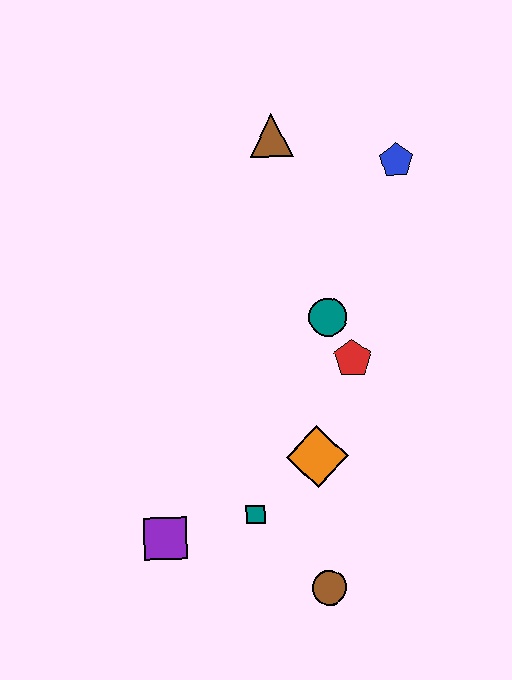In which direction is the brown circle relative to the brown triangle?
The brown circle is below the brown triangle.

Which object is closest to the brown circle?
The teal square is closest to the brown circle.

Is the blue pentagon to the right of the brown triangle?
Yes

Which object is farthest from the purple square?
The blue pentagon is farthest from the purple square.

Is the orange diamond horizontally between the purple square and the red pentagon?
Yes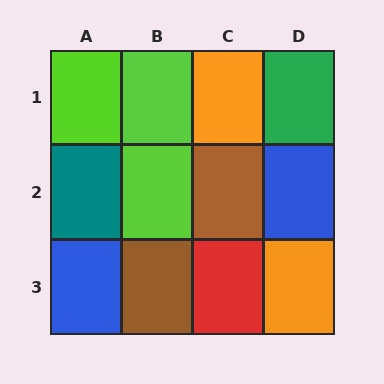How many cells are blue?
2 cells are blue.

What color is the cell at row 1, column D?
Green.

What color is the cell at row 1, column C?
Orange.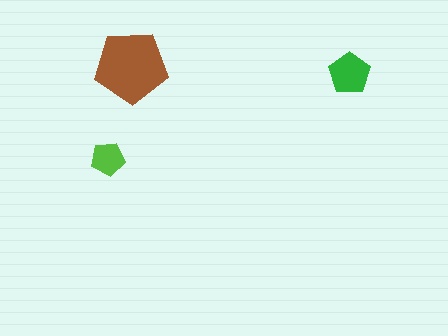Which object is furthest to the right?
The green pentagon is rightmost.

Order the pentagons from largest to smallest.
the brown one, the green one, the lime one.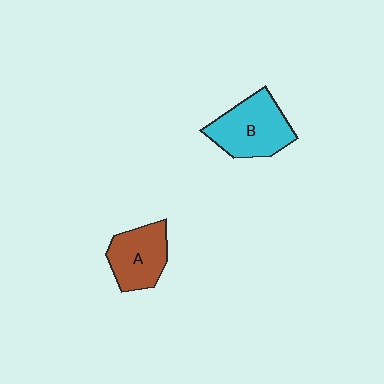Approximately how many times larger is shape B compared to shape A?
Approximately 1.2 times.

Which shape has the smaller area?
Shape A (brown).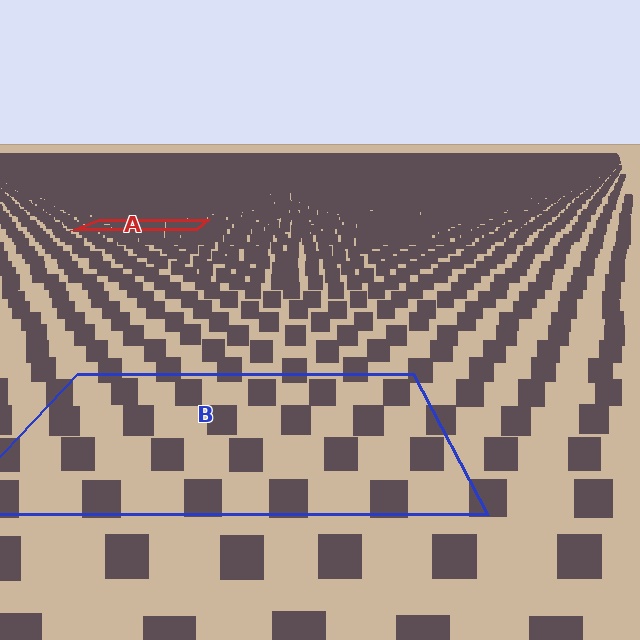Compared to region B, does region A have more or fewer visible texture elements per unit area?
Region A has more texture elements per unit area — they are packed more densely because it is farther away.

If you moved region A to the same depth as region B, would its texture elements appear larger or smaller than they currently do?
They would appear larger. At a closer depth, the same texture elements are projected at a bigger on-screen size.